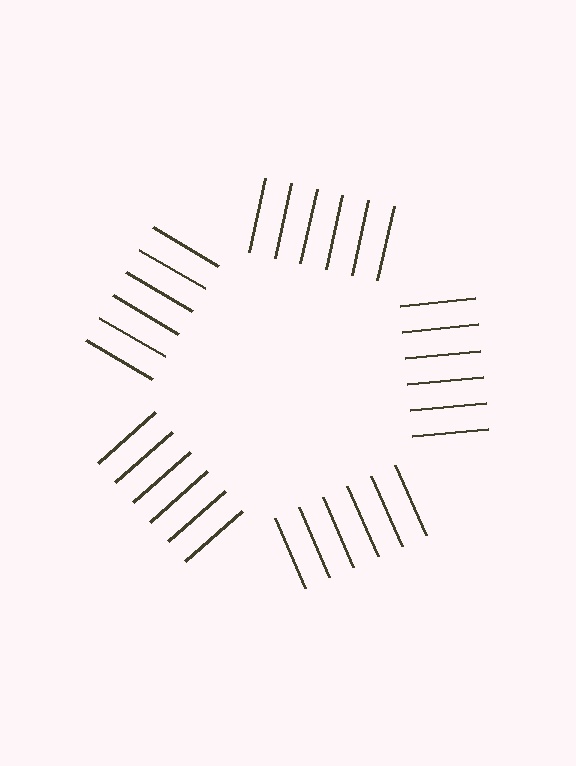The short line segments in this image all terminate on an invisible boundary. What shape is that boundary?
An illusory pentagon — the line segments terminate on its edges but no continuous stroke is drawn.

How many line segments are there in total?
30 — 6 along each of the 5 edges.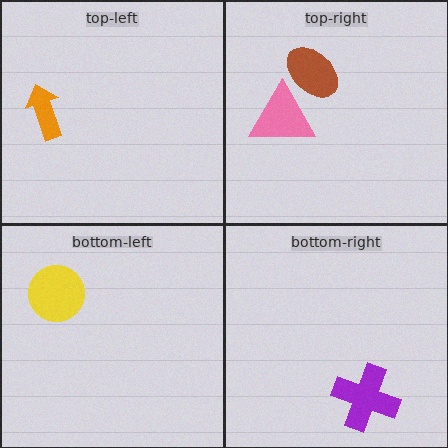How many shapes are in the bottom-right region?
1.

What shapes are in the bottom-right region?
The purple cross.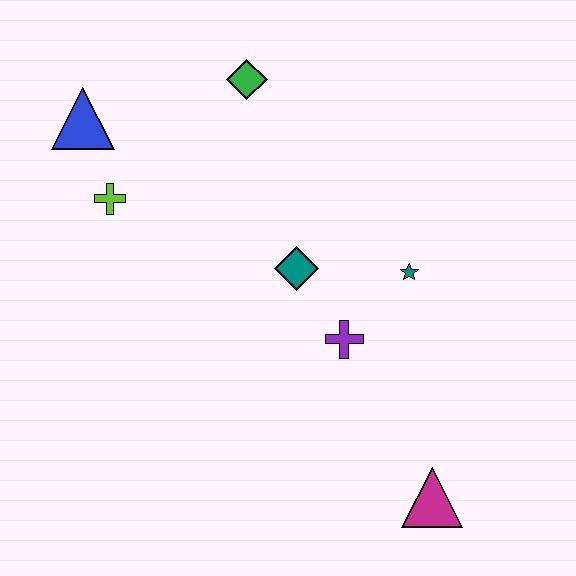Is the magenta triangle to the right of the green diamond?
Yes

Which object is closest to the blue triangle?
The lime cross is closest to the blue triangle.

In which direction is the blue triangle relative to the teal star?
The blue triangle is to the left of the teal star.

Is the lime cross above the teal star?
Yes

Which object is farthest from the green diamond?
The magenta triangle is farthest from the green diamond.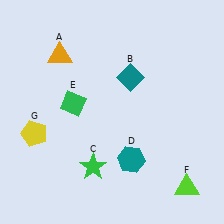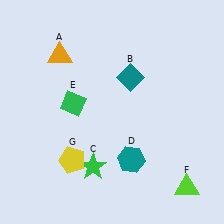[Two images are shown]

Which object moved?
The yellow pentagon (G) moved right.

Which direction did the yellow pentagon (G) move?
The yellow pentagon (G) moved right.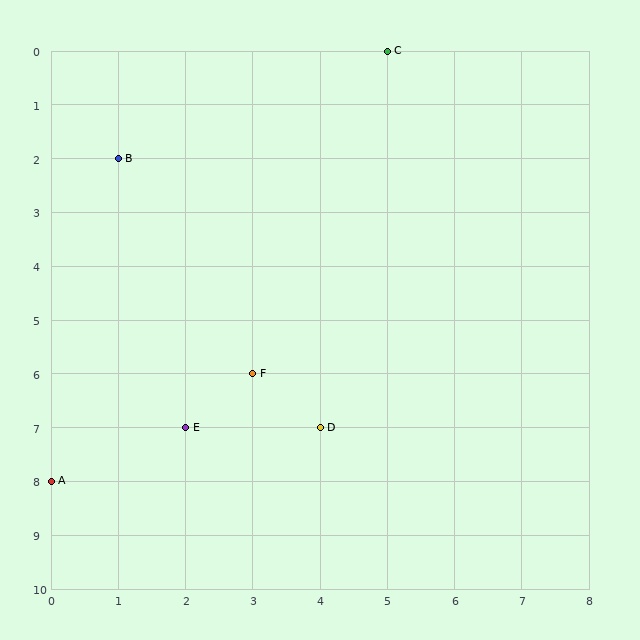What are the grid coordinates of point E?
Point E is at grid coordinates (2, 7).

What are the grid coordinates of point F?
Point F is at grid coordinates (3, 6).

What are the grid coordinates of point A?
Point A is at grid coordinates (0, 8).